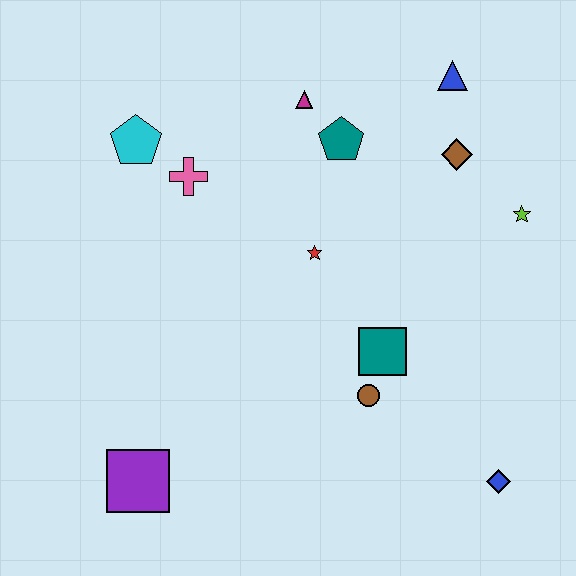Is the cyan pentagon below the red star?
No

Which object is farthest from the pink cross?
The blue diamond is farthest from the pink cross.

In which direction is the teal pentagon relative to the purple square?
The teal pentagon is above the purple square.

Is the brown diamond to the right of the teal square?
Yes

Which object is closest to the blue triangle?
The brown diamond is closest to the blue triangle.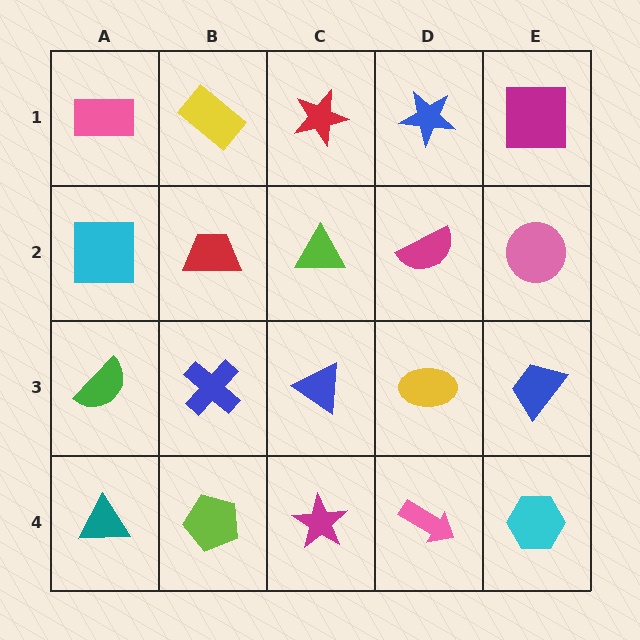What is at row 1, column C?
A red star.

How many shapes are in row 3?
5 shapes.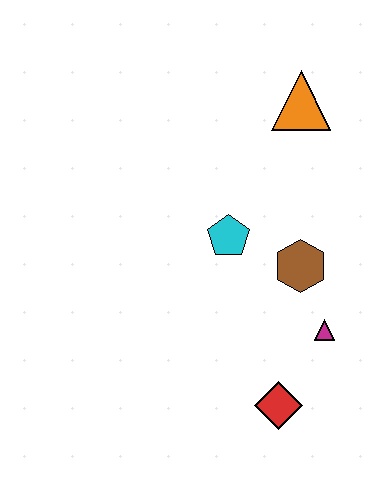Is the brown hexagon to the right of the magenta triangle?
No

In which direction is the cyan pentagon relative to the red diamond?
The cyan pentagon is above the red diamond.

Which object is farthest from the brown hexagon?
The orange triangle is farthest from the brown hexagon.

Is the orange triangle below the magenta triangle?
No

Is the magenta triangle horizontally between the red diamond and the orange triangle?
No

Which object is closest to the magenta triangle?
The brown hexagon is closest to the magenta triangle.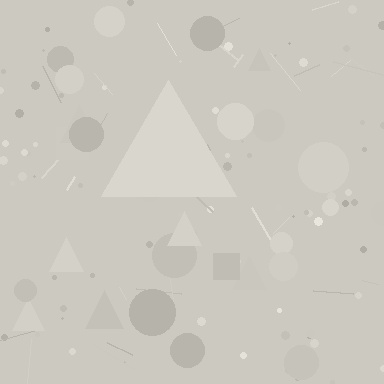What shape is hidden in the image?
A triangle is hidden in the image.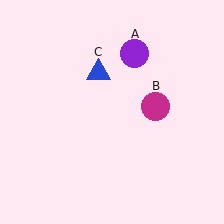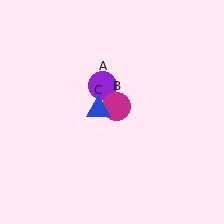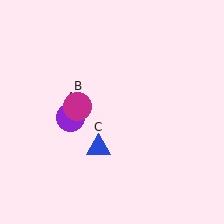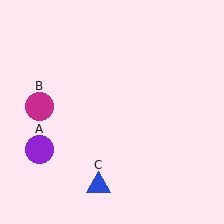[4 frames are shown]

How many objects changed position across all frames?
3 objects changed position: purple circle (object A), magenta circle (object B), blue triangle (object C).